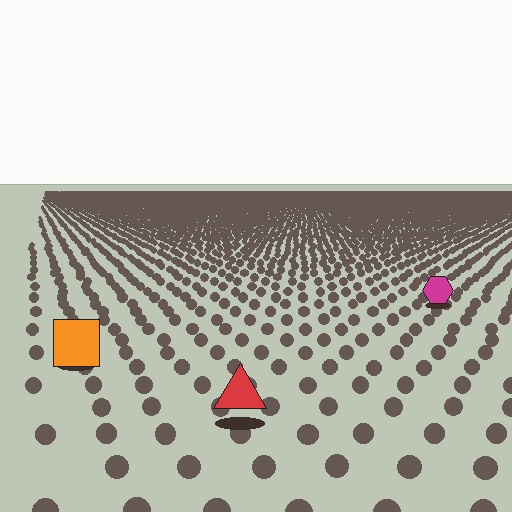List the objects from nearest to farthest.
From nearest to farthest: the red triangle, the orange square, the magenta hexagon.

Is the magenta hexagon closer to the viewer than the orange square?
No. The orange square is closer — you can tell from the texture gradient: the ground texture is coarser near it.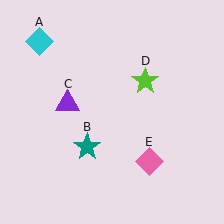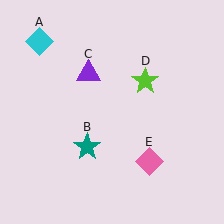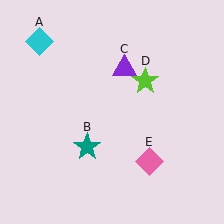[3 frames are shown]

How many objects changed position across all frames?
1 object changed position: purple triangle (object C).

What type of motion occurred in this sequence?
The purple triangle (object C) rotated clockwise around the center of the scene.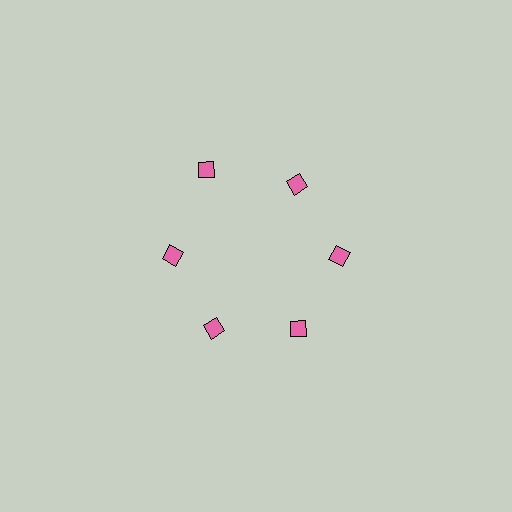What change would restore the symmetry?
The symmetry would be restored by moving it inward, back onto the ring so that all 6 diamonds sit at equal angles and equal distance from the center.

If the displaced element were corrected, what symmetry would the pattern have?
It would have 6-fold rotational symmetry — the pattern would map onto itself every 60 degrees.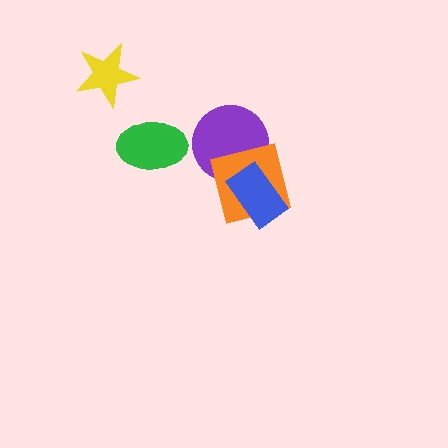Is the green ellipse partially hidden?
No, no other shape covers it.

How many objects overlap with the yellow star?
0 objects overlap with the yellow star.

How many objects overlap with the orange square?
2 objects overlap with the orange square.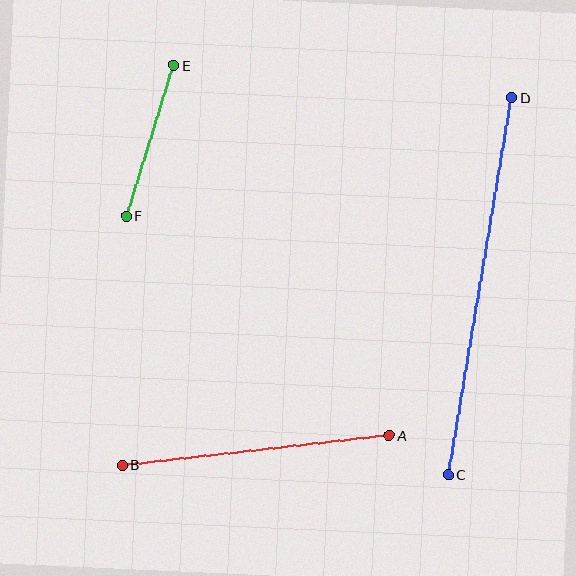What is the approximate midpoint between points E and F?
The midpoint is at approximately (150, 141) pixels.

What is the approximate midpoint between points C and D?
The midpoint is at approximately (480, 286) pixels.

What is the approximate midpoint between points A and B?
The midpoint is at approximately (256, 450) pixels.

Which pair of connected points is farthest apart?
Points C and D are farthest apart.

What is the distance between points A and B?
The distance is approximately 268 pixels.